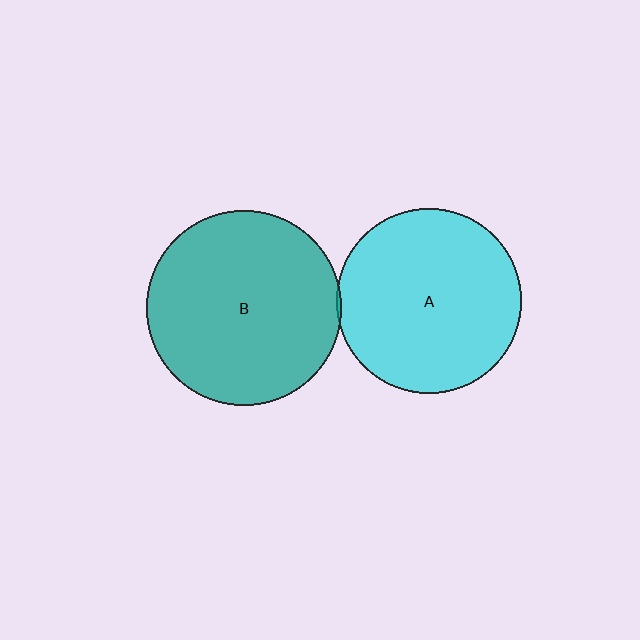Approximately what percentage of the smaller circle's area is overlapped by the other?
Approximately 5%.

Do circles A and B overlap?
Yes.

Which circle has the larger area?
Circle B (teal).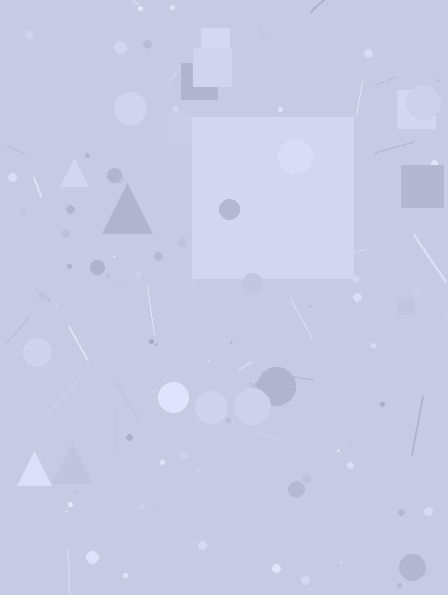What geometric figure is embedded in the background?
A square is embedded in the background.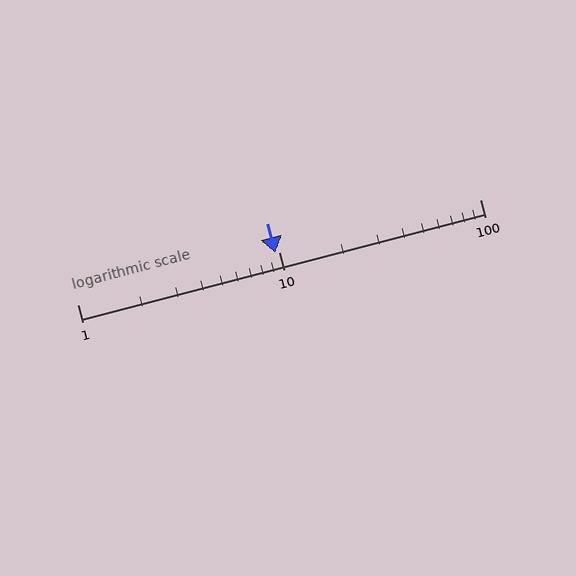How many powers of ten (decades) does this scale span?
The scale spans 2 decades, from 1 to 100.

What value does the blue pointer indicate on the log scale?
The pointer indicates approximately 9.6.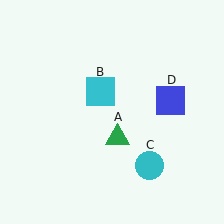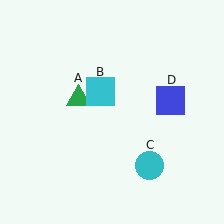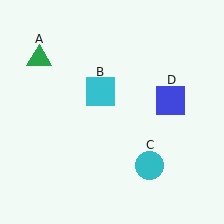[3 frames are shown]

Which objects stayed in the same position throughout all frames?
Cyan square (object B) and cyan circle (object C) and blue square (object D) remained stationary.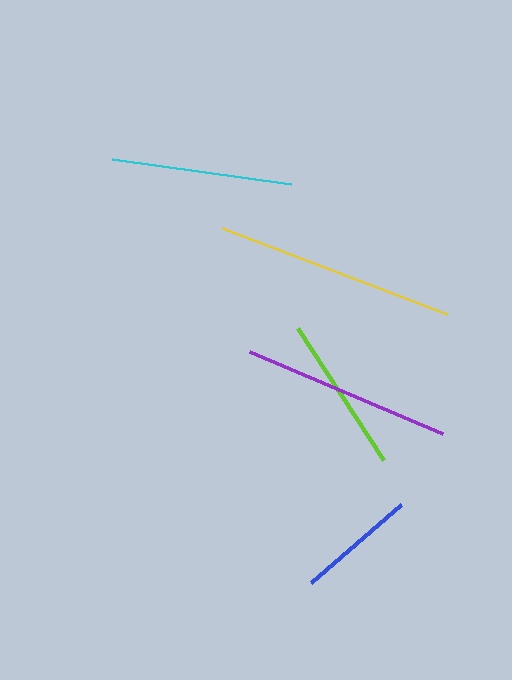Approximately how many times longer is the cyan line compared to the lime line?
The cyan line is approximately 1.1 times the length of the lime line.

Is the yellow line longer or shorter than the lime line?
The yellow line is longer than the lime line.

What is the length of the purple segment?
The purple segment is approximately 210 pixels long.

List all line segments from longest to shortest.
From longest to shortest: yellow, purple, cyan, lime, blue.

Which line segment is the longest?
The yellow line is the longest at approximately 240 pixels.